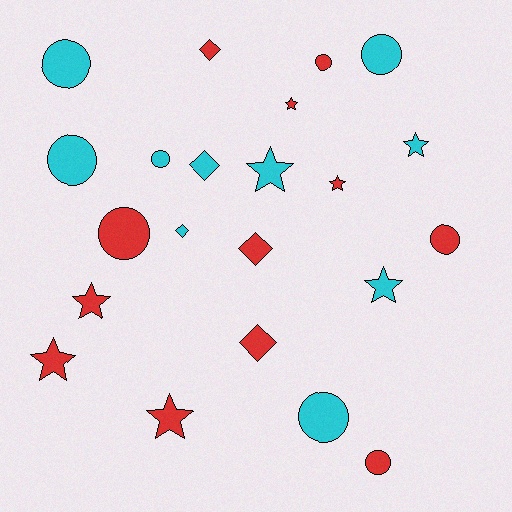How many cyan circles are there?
There are 5 cyan circles.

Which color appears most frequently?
Red, with 12 objects.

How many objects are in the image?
There are 22 objects.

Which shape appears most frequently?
Circle, with 9 objects.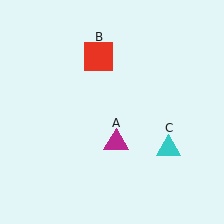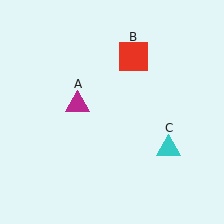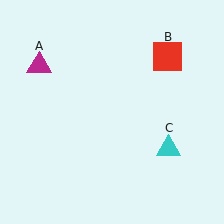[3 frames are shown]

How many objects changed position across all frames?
2 objects changed position: magenta triangle (object A), red square (object B).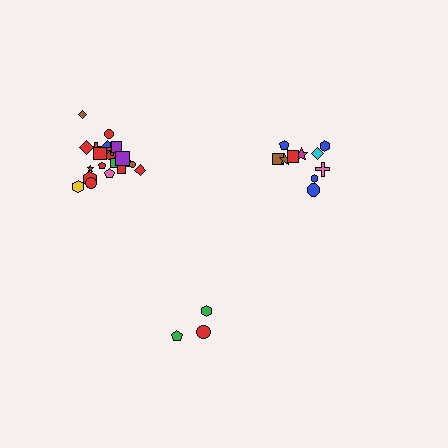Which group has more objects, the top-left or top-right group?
The top-left group.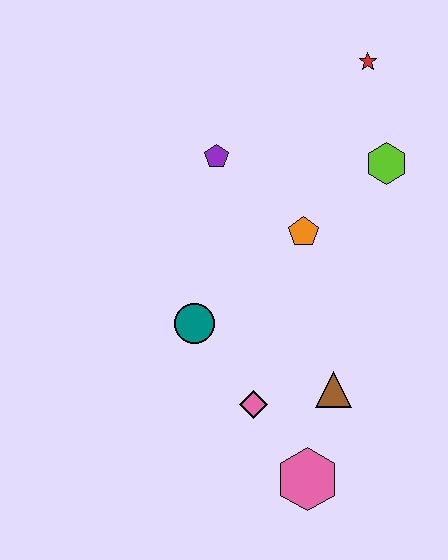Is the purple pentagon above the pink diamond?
Yes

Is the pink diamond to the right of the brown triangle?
No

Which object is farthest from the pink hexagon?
The red star is farthest from the pink hexagon.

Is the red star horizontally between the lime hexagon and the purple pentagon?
Yes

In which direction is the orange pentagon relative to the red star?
The orange pentagon is below the red star.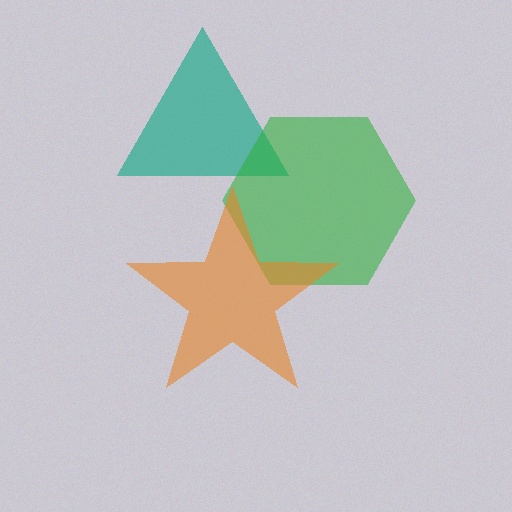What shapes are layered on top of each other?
The layered shapes are: a teal triangle, a green hexagon, an orange star.